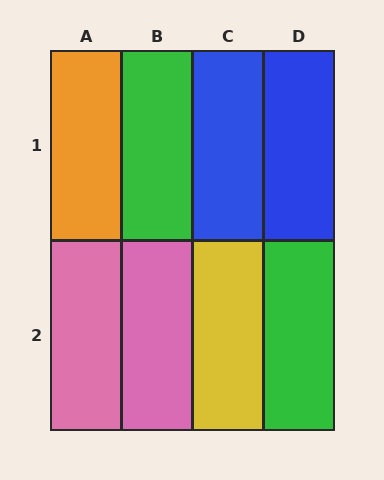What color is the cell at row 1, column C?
Blue.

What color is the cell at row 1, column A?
Orange.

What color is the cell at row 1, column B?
Green.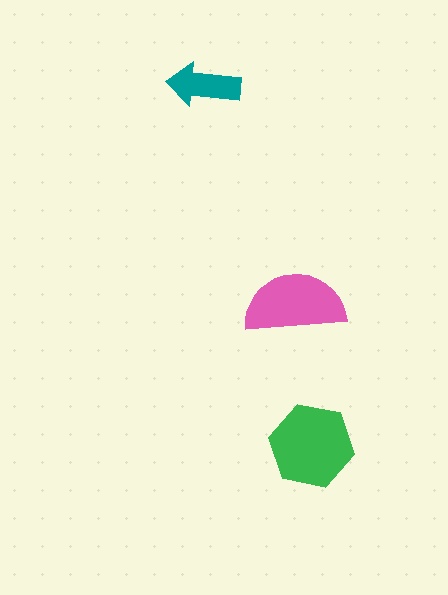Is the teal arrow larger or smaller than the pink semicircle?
Smaller.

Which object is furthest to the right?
The green hexagon is rightmost.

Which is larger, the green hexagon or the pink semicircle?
The green hexagon.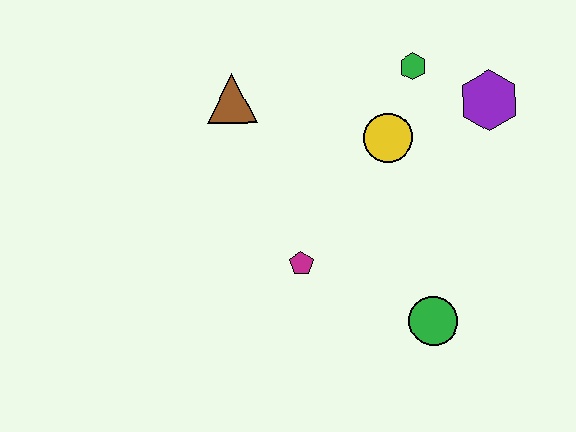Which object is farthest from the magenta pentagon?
The purple hexagon is farthest from the magenta pentagon.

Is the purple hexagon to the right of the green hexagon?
Yes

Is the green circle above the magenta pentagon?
No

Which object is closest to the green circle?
The magenta pentagon is closest to the green circle.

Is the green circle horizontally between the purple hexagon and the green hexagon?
Yes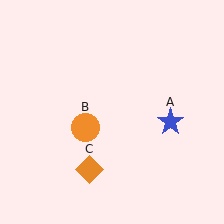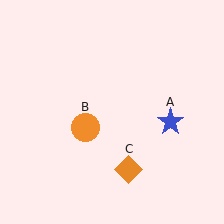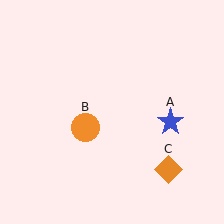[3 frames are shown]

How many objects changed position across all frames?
1 object changed position: orange diamond (object C).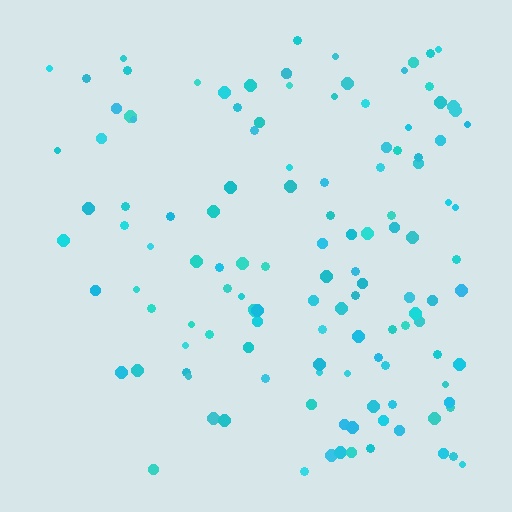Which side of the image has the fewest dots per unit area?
The left.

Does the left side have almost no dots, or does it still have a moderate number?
Still a moderate number, just noticeably fewer than the right.